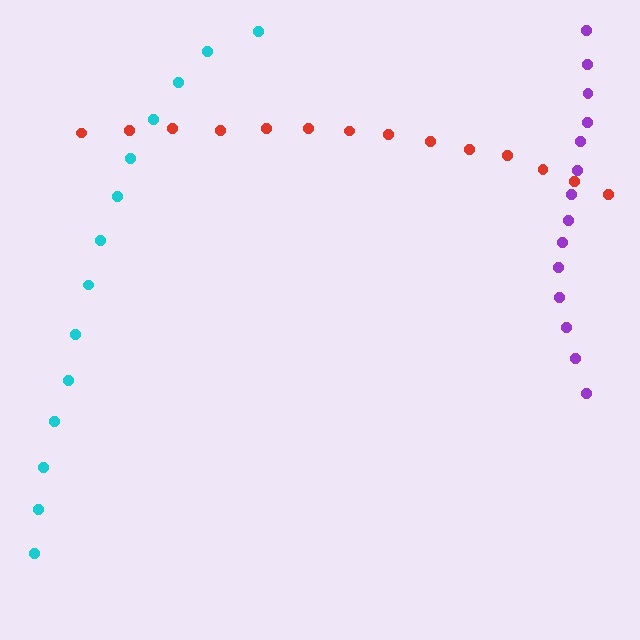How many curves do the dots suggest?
There are 3 distinct paths.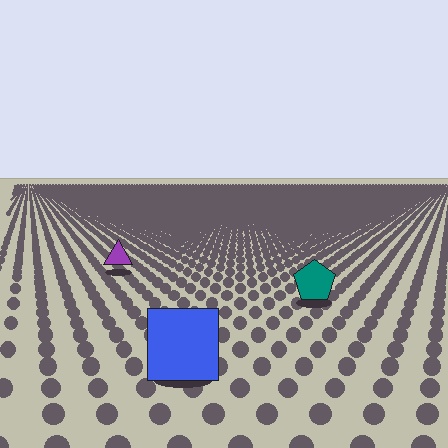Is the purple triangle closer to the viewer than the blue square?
No. The blue square is closer — you can tell from the texture gradient: the ground texture is coarser near it.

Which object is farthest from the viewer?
The purple triangle is farthest from the viewer. It appears smaller and the ground texture around it is denser.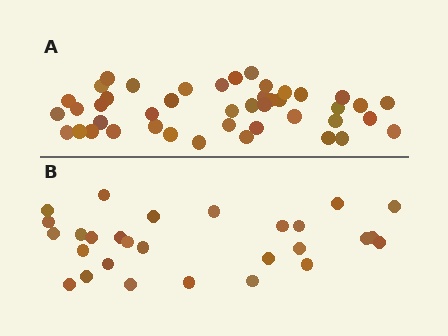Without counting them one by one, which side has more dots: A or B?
Region A (the top region) has more dots.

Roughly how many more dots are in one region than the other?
Region A has approximately 15 more dots than region B.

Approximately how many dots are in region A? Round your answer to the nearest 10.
About 40 dots. (The exact count is 44, which rounds to 40.)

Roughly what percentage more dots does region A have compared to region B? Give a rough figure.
About 55% more.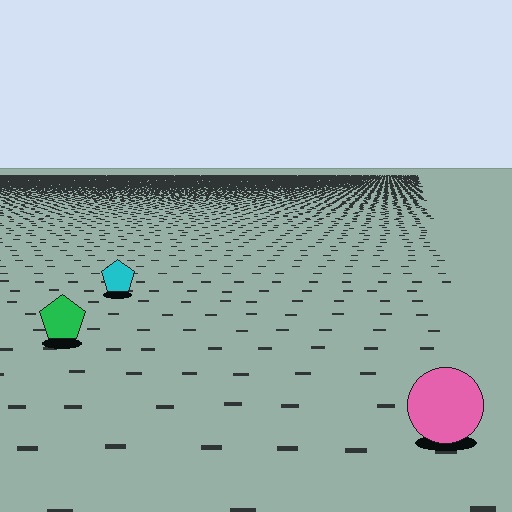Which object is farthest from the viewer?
The cyan pentagon is farthest from the viewer. It appears smaller and the ground texture around it is denser.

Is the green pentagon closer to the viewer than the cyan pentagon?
Yes. The green pentagon is closer — you can tell from the texture gradient: the ground texture is coarser near it.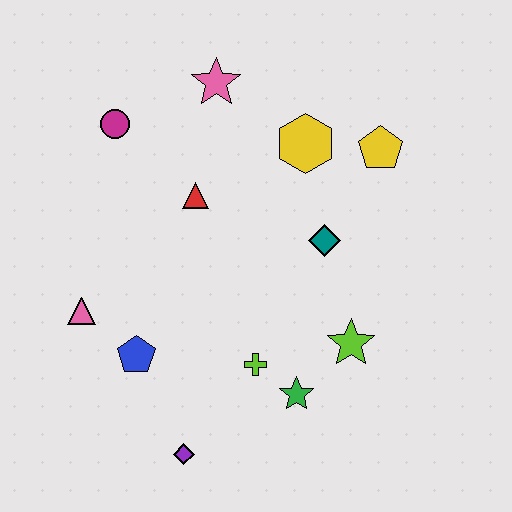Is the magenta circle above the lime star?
Yes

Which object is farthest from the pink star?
The purple diamond is farthest from the pink star.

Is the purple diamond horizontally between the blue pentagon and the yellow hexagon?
Yes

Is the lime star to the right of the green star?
Yes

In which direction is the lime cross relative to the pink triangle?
The lime cross is to the right of the pink triangle.